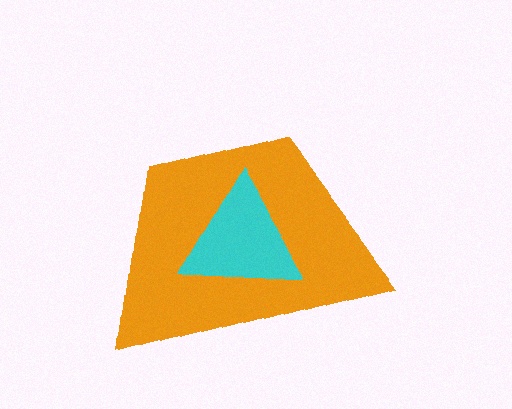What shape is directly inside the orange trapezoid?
The cyan triangle.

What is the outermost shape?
The orange trapezoid.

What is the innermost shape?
The cyan triangle.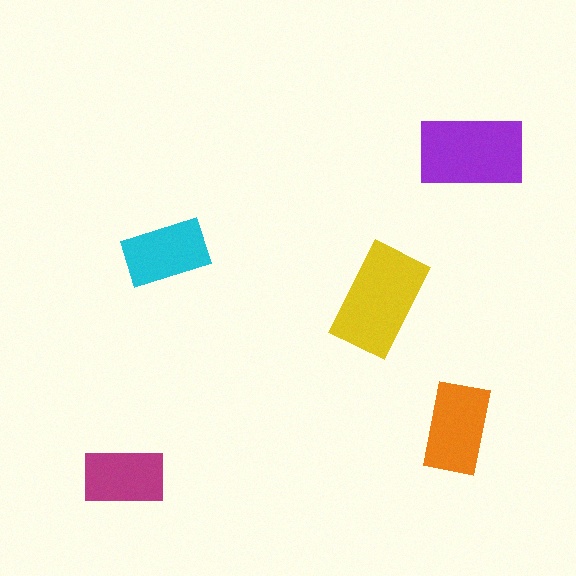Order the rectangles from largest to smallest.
the yellow one, the purple one, the orange one, the cyan one, the magenta one.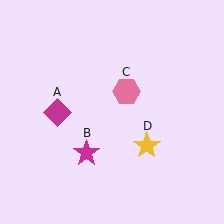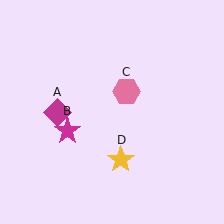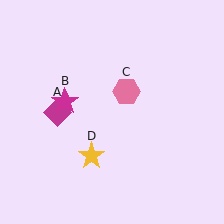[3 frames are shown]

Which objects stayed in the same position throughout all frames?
Magenta diamond (object A) and pink hexagon (object C) remained stationary.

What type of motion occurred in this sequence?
The magenta star (object B), yellow star (object D) rotated clockwise around the center of the scene.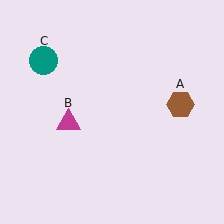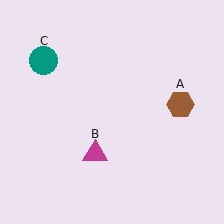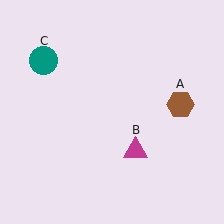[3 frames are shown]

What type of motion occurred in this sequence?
The magenta triangle (object B) rotated counterclockwise around the center of the scene.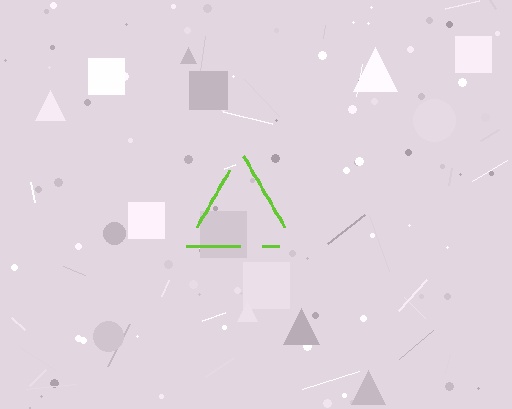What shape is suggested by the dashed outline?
The dashed outline suggests a triangle.